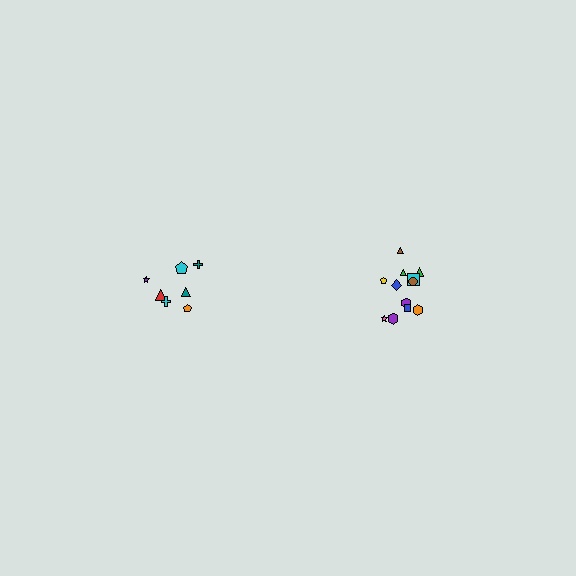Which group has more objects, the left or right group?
The right group.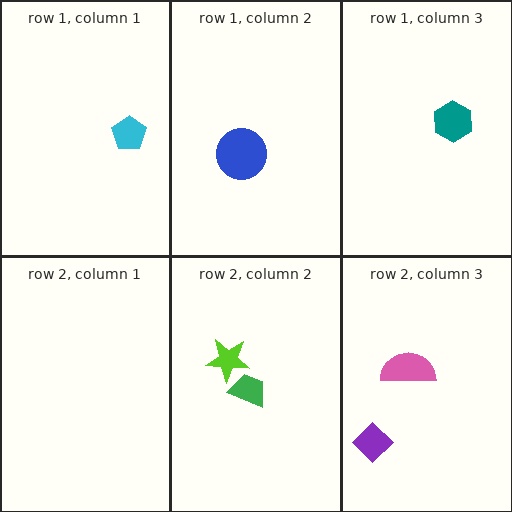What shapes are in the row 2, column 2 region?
The lime star, the green trapezoid.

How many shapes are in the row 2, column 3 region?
2.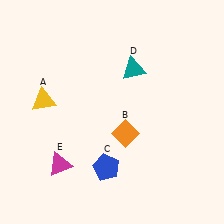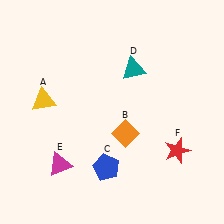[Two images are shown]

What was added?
A red star (F) was added in Image 2.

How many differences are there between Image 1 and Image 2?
There is 1 difference between the two images.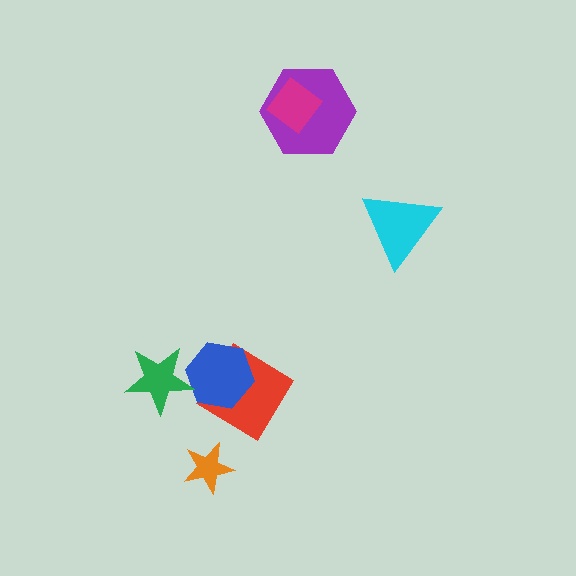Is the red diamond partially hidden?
Yes, it is partially covered by another shape.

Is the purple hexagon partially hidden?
Yes, it is partially covered by another shape.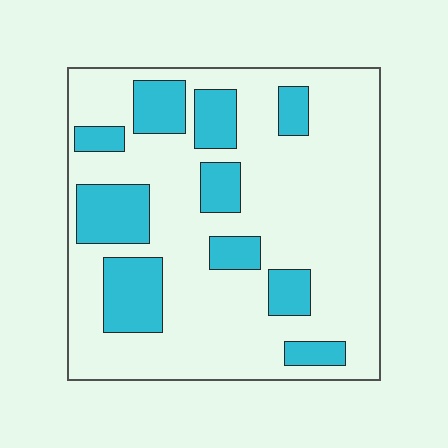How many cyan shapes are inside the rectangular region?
10.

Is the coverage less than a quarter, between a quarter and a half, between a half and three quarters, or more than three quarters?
Between a quarter and a half.